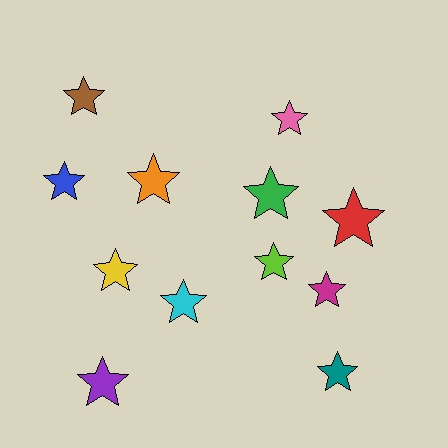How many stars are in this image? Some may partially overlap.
There are 12 stars.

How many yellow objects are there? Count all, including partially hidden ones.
There is 1 yellow object.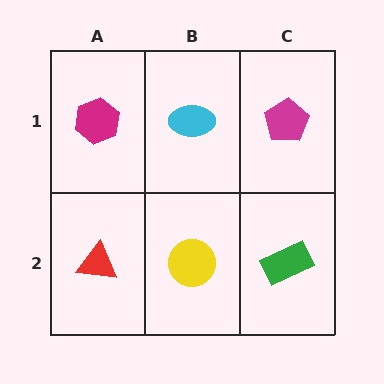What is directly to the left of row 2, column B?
A red triangle.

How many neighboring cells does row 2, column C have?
2.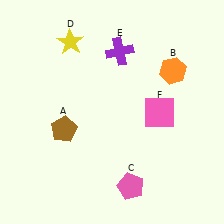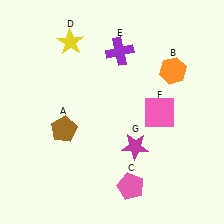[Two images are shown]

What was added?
A magenta star (G) was added in Image 2.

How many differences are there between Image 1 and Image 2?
There is 1 difference between the two images.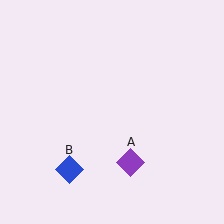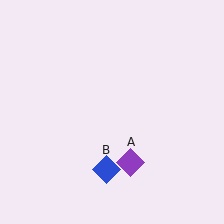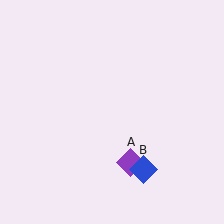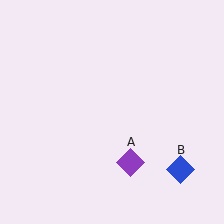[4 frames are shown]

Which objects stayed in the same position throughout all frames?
Purple diamond (object A) remained stationary.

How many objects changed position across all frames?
1 object changed position: blue diamond (object B).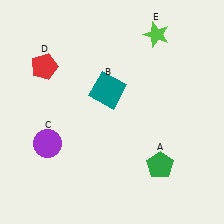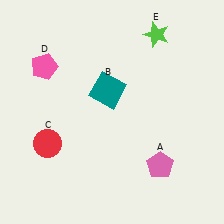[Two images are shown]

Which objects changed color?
A changed from green to pink. C changed from purple to red. D changed from red to pink.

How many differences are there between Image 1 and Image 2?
There are 3 differences between the two images.